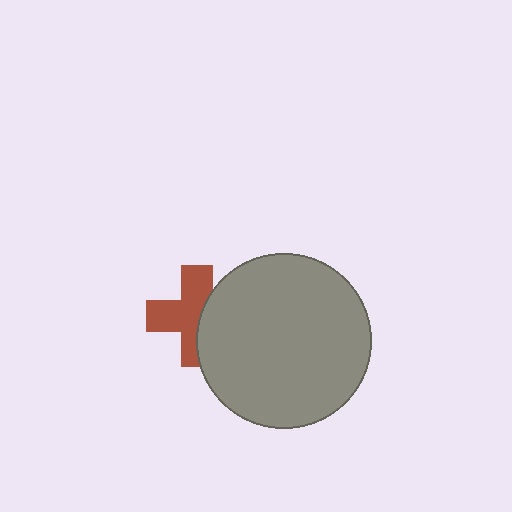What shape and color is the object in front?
The object in front is a gray circle.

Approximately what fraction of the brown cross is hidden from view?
Roughly 40% of the brown cross is hidden behind the gray circle.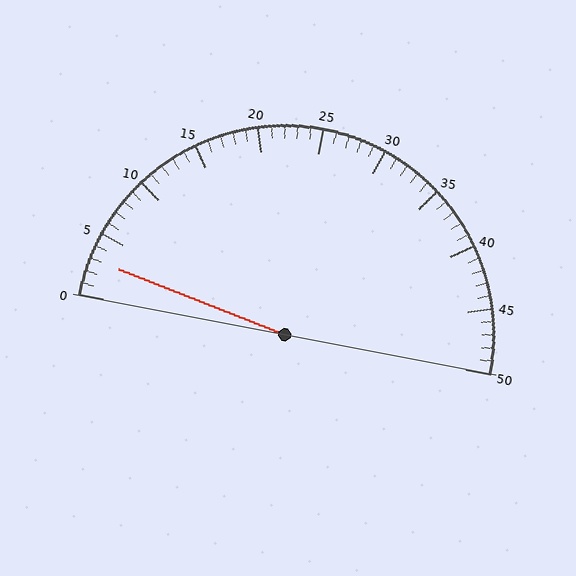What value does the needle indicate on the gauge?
The needle indicates approximately 3.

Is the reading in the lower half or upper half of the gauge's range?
The reading is in the lower half of the range (0 to 50).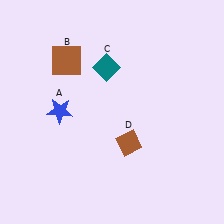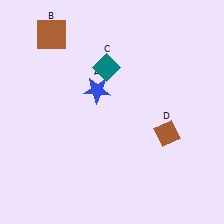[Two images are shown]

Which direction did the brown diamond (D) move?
The brown diamond (D) moved right.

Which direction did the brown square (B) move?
The brown square (B) moved up.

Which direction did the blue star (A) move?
The blue star (A) moved right.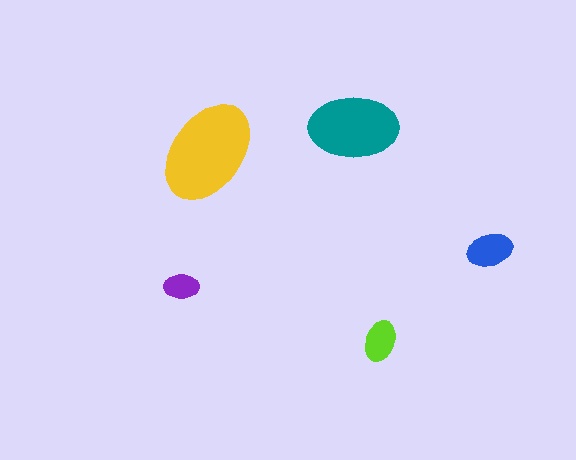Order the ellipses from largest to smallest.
the yellow one, the teal one, the blue one, the lime one, the purple one.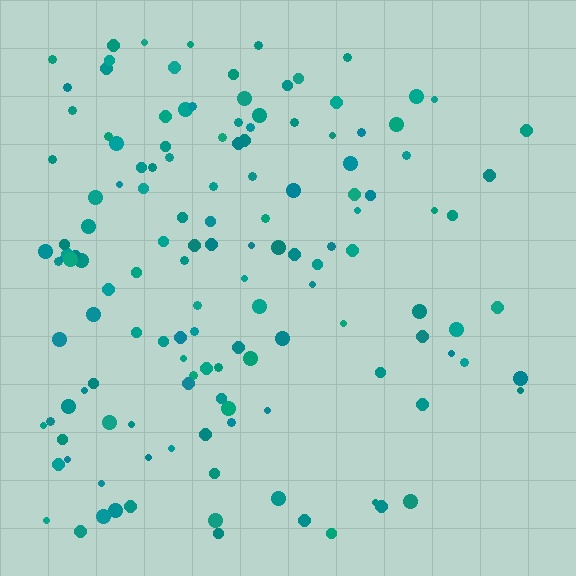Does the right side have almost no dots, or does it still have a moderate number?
Still a moderate number, just noticeably fewer than the left.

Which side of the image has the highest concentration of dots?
The left.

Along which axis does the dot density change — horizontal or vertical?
Horizontal.